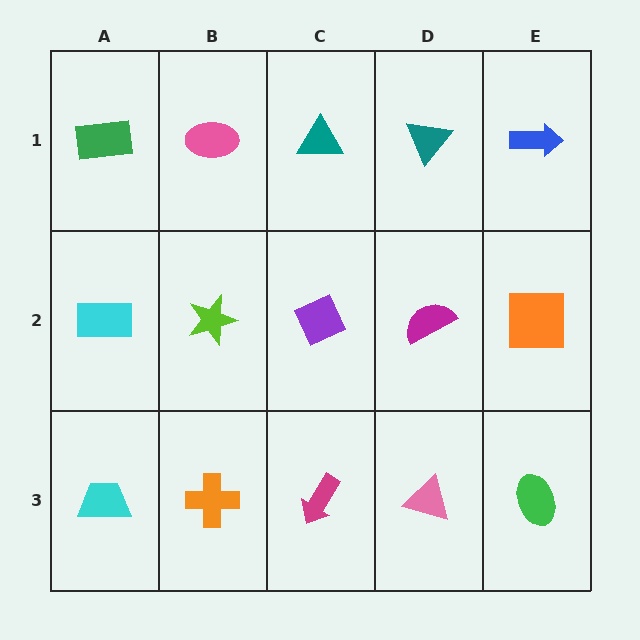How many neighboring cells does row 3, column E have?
2.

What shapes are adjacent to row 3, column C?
A purple diamond (row 2, column C), an orange cross (row 3, column B), a pink triangle (row 3, column D).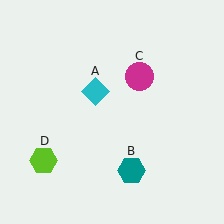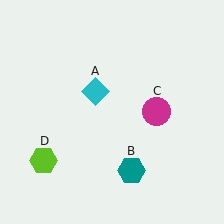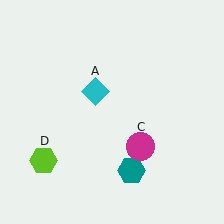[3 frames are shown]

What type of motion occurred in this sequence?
The magenta circle (object C) rotated clockwise around the center of the scene.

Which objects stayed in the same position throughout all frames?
Cyan diamond (object A) and teal hexagon (object B) and lime hexagon (object D) remained stationary.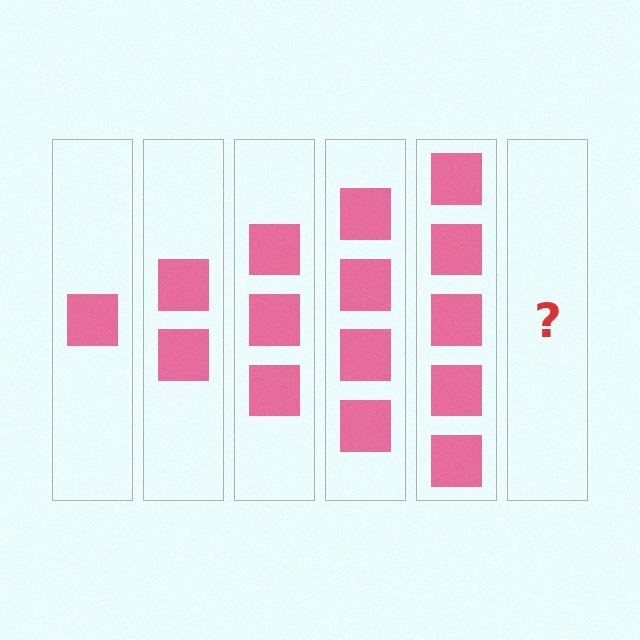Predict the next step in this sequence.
The next step is 6 squares.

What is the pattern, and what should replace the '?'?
The pattern is that each step adds one more square. The '?' should be 6 squares.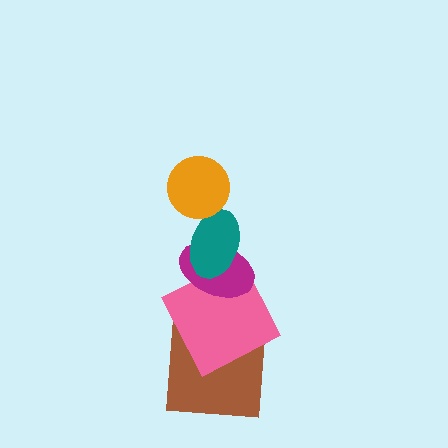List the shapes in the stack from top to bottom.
From top to bottom: the orange circle, the teal ellipse, the magenta ellipse, the pink square, the brown square.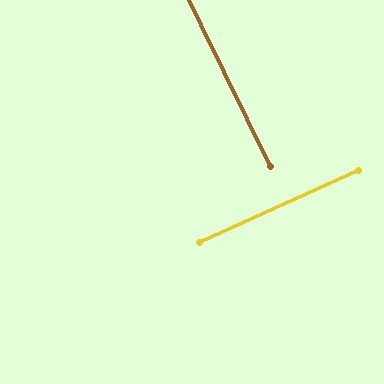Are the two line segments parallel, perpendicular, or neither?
Perpendicular — they meet at approximately 88°.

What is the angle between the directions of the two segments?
Approximately 88 degrees.